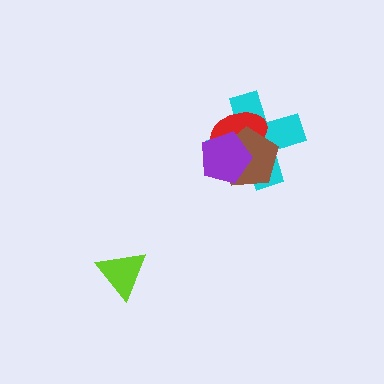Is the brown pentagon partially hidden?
Yes, it is partially covered by another shape.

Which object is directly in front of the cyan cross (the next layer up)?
The red ellipse is directly in front of the cyan cross.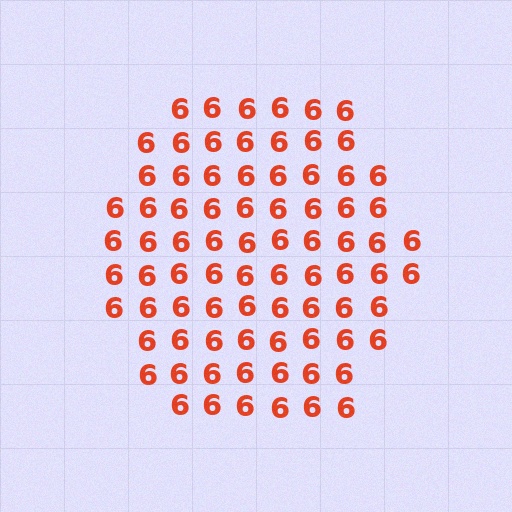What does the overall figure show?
The overall figure shows a hexagon.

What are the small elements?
The small elements are digit 6's.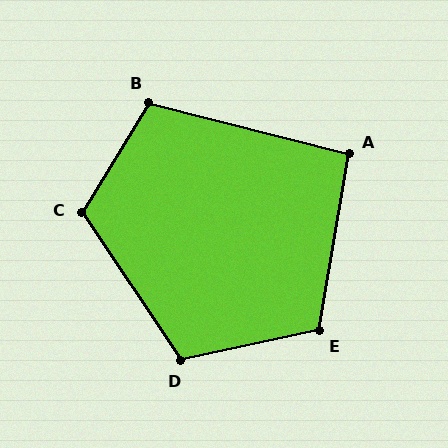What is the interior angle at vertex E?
Approximately 112 degrees (obtuse).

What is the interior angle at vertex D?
Approximately 112 degrees (obtuse).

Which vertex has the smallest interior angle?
A, at approximately 95 degrees.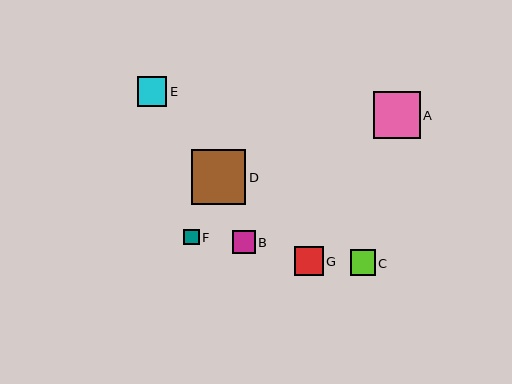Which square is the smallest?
Square F is the smallest with a size of approximately 15 pixels.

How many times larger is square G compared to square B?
Square G is approximately 1.2 times the size of square B.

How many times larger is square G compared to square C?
Square G is approximately 1.1 times the size of square C.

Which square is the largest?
Square D is the largest with a size of approximately 55 pixels.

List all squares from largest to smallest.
From largest to smallest: D, A, E, G, C, B, F.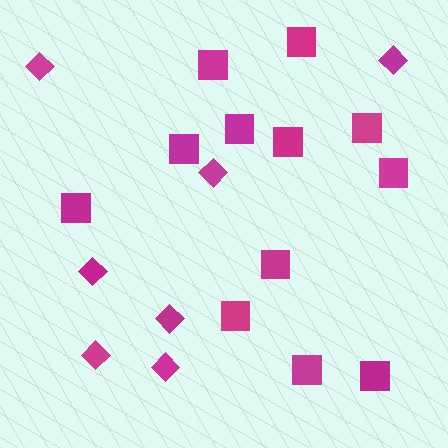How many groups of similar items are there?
There are 2 groups: one group of squares (12) and one group of diamonds (7).